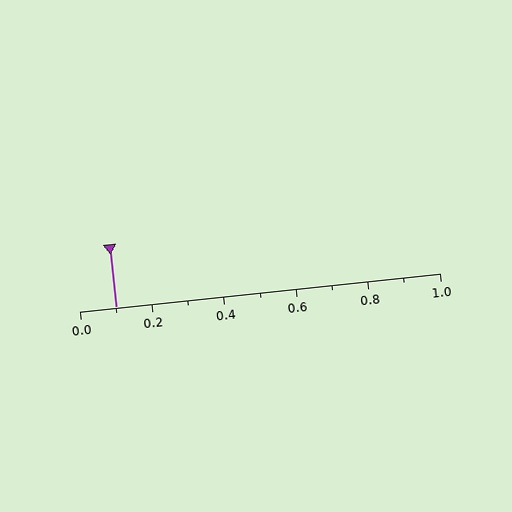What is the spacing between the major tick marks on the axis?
The major ticks are spaced 0.2 apart.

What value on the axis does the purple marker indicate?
The marker indicates approximately 0.1.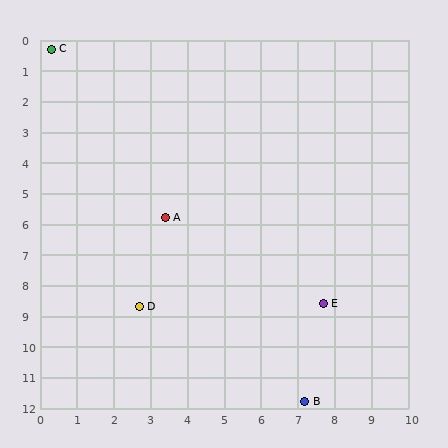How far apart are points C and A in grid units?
Points C and A are about 6.3 grid units apart.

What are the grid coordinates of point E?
Point E is at approximately (7.7, 8.6).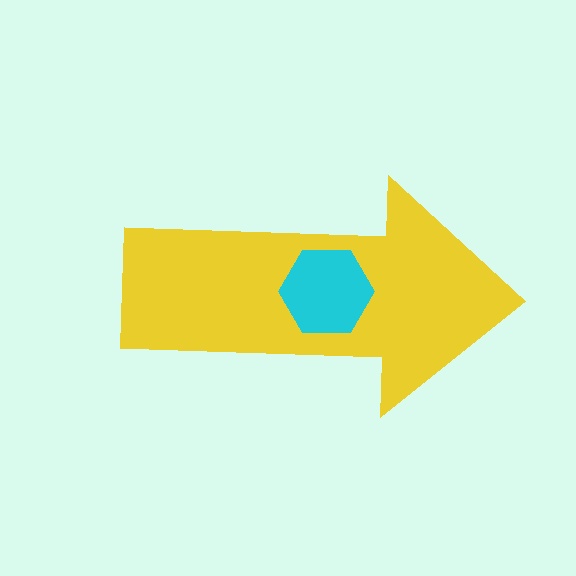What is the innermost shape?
The cyan hexagon.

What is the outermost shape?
The yellow arrow.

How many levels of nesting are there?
2.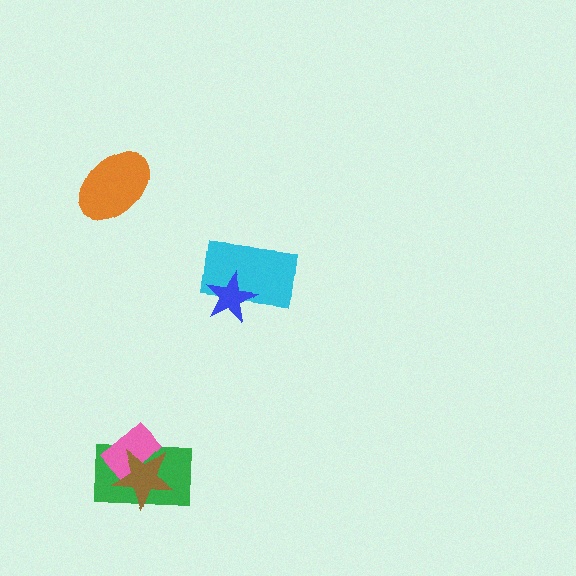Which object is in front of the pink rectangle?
The brown star is in front of the pink rectangle.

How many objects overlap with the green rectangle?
2 objects overlap with the green rectangle.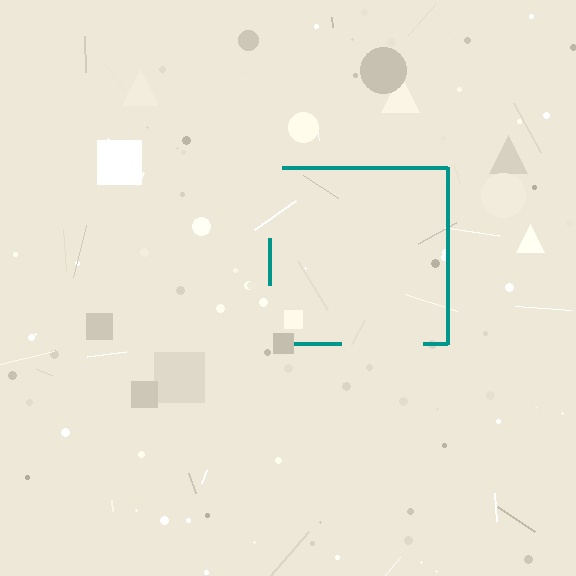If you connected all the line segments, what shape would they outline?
They would outline a square.